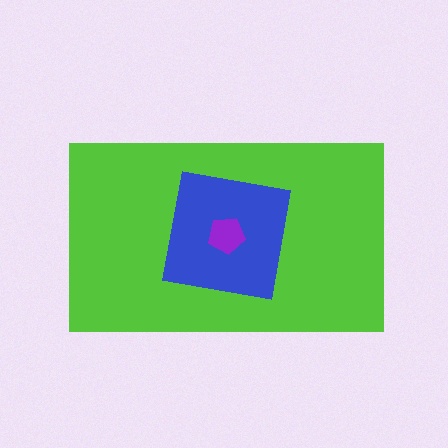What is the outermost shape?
The lime rectangle.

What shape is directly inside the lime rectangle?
The blue square.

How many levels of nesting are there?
3.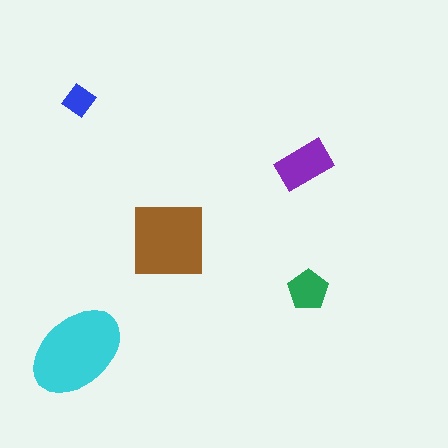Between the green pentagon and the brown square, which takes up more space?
The brown square.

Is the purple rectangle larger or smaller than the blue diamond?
Larger.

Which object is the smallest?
The blue diamond.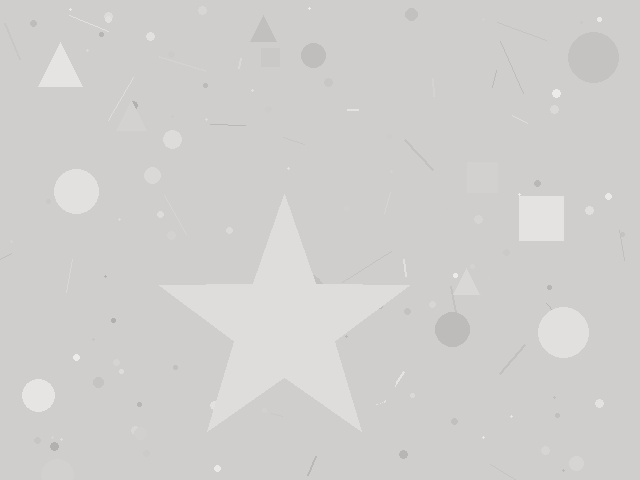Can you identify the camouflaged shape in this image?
The camouflaged shape is a star.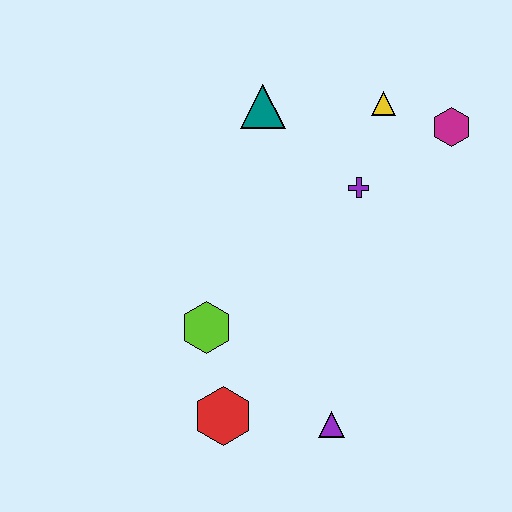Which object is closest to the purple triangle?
The red hexagon is closest to the purple triangle.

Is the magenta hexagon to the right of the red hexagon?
Yes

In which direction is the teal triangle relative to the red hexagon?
The teal triangle is above the red hexagon.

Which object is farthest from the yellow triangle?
The red hexagon is farthest from the yellow triangle.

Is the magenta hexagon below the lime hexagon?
No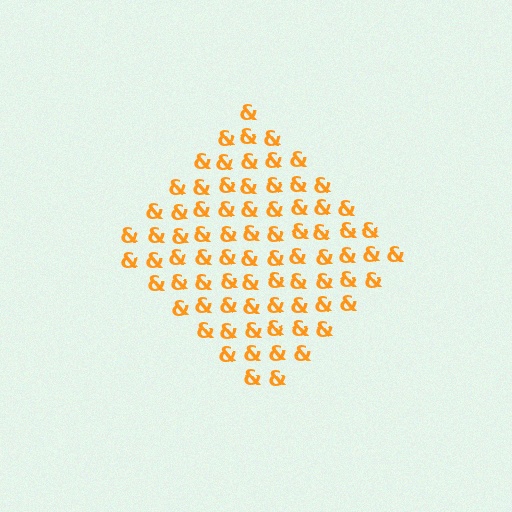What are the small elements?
The small elements are ampersands.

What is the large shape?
The large shape is a diamond.